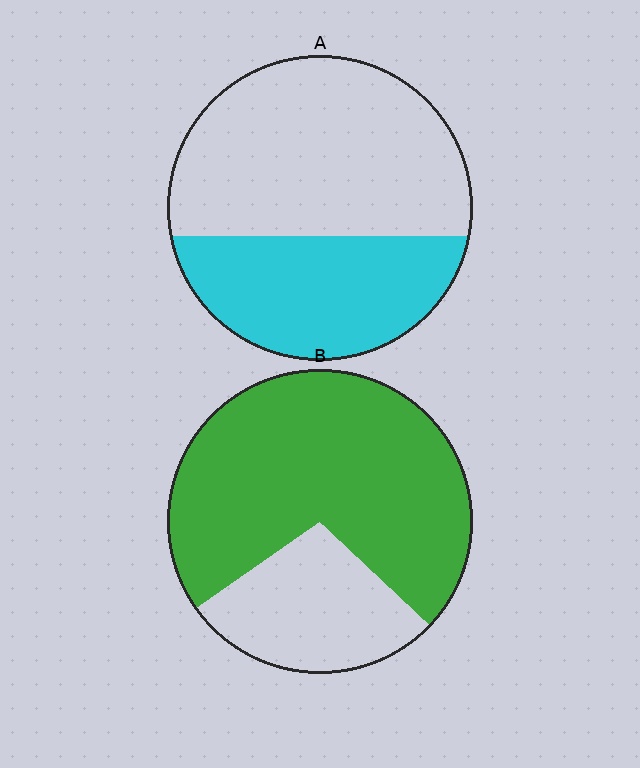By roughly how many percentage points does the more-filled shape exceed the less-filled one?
By roughly 35 percentage points (B over A).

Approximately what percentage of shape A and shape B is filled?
A is approximately 40% and B is approximately 70%.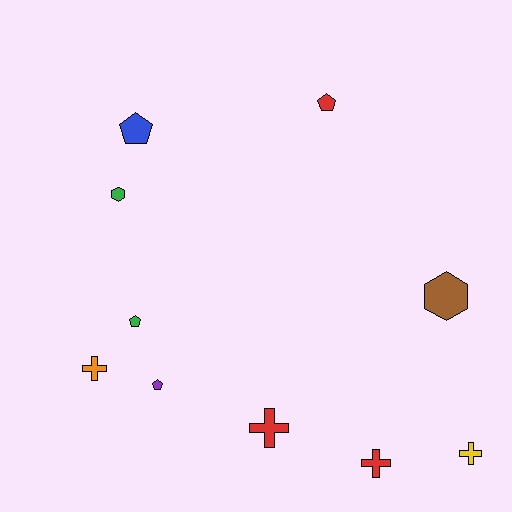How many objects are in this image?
There are 10 objects.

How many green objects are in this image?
There are 2 green objects.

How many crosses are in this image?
There are 4 crosses.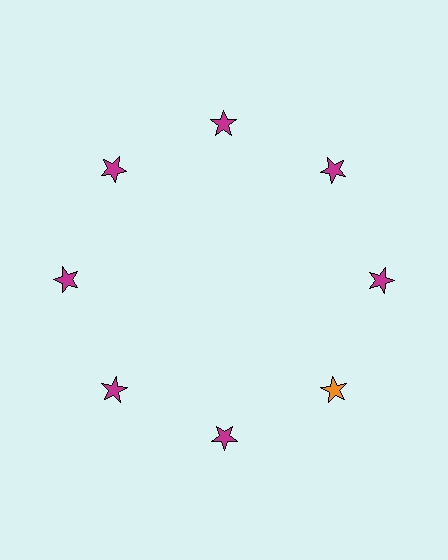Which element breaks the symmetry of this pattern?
The orange star at roughly the 4 o'clock position breaks the symmetry. All other shapes are magenta stars.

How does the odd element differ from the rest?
It has a different color: orange instead of magenta.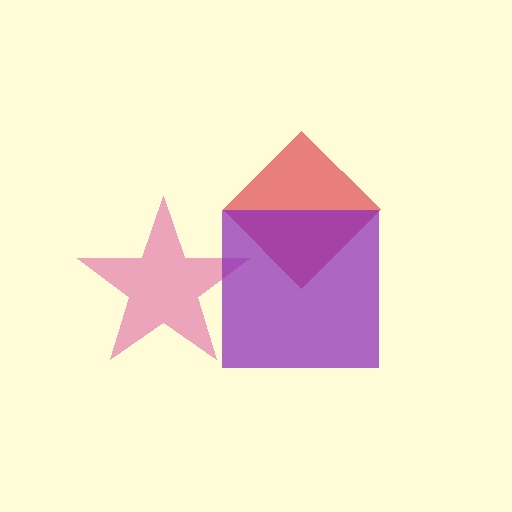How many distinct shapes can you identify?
There are 3 distinct shapes: a red diamond, a magenta star, a purple square.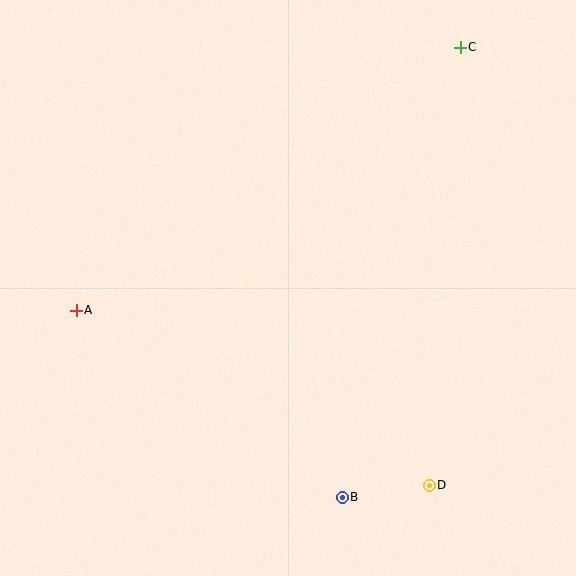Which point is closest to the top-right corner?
Point C is closest to the top-right corner.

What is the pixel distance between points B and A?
The distance between B and A is 325 pixels.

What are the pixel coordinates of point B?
Point B is at (342, 497).